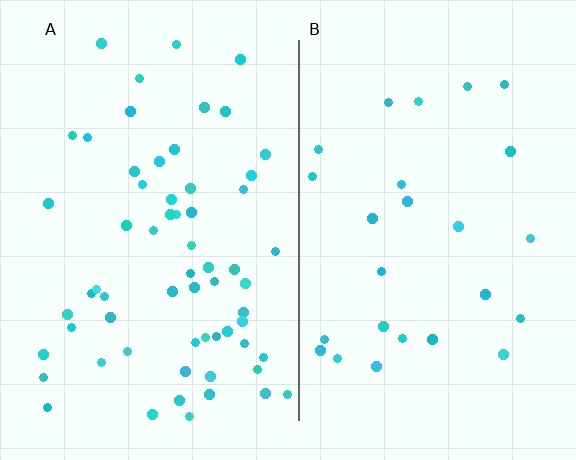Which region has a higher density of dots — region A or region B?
A (the left).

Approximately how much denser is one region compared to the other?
Approximately 2.4× — region A over region B.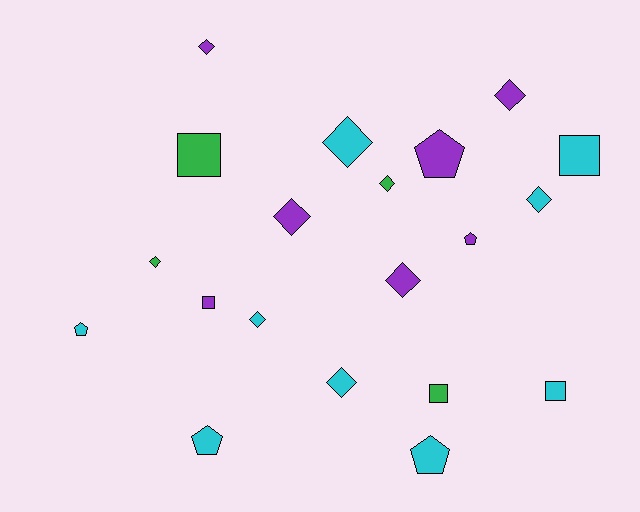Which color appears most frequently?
Cyan, with 9 objects.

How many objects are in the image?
There are 20 objects.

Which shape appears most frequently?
Diamond, with 10 objects.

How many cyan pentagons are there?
There are 3 cyan pentagons.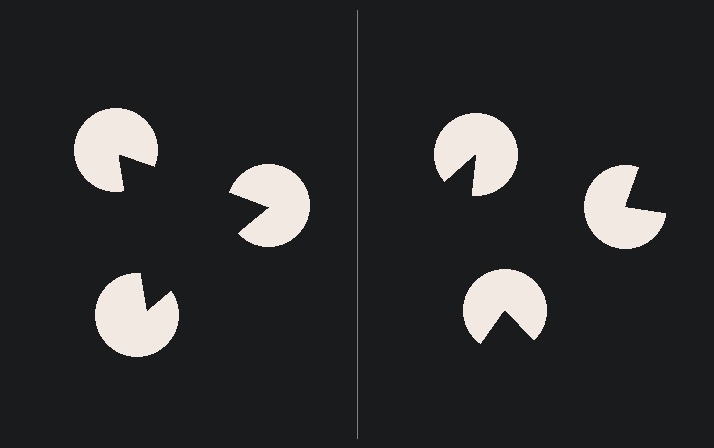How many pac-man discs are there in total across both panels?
6 — 3 on each side.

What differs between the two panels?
The pac-man discs are positioned identically on both sides; only the wedge orientations differ. On the left they align to a triangle; on the right they are misaligned.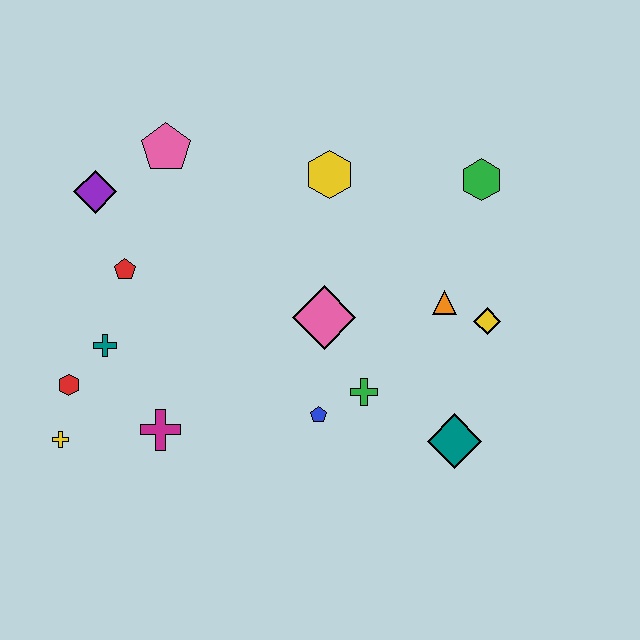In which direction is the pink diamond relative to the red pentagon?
The pink diamond is to the right of the red pentagon.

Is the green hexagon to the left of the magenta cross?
No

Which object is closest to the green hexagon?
The orange triangle is closest to the green hexagon.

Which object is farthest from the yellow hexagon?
The yellow cross is farthest from the yellow hexagon.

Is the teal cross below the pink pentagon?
Yes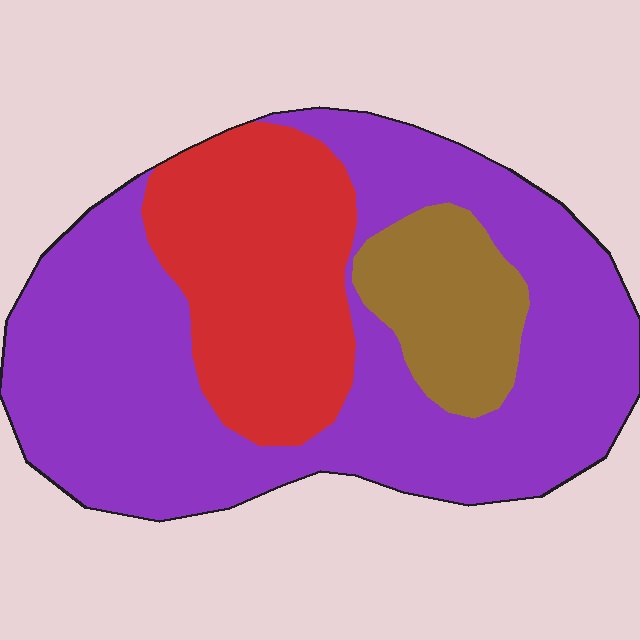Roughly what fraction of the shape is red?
Red takes up about one quarter (1/4) of the shape.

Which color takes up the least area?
Brown, at roughly 15%.